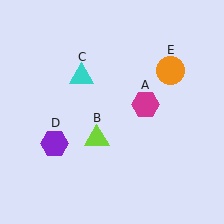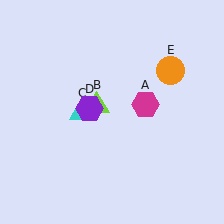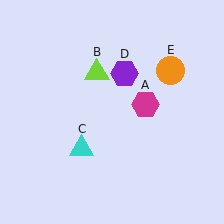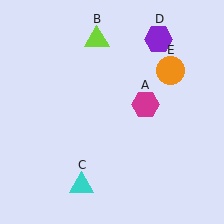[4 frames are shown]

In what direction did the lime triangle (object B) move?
The lime triangle (object B) moved up.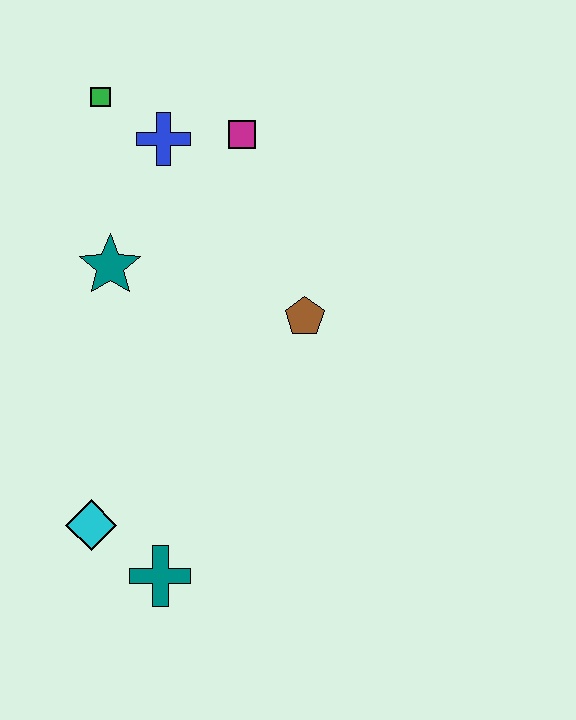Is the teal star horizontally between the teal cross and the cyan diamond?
Yes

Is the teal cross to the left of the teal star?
No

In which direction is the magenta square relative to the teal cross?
The magenta square is above the teal cross.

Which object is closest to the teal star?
The blue cross is closest to the teal star.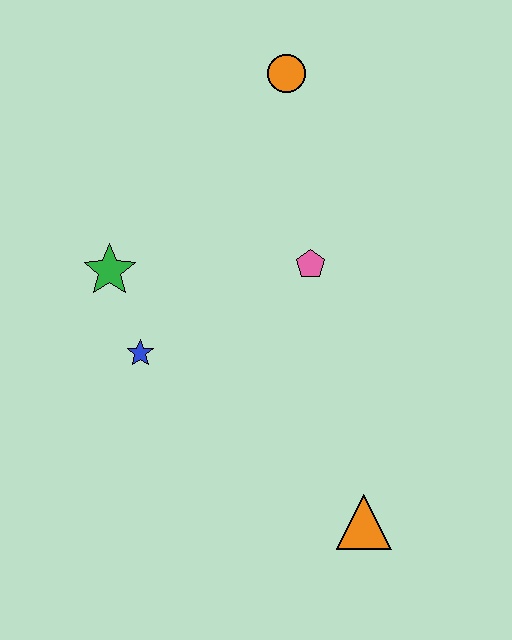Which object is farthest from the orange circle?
The orange triangle is farthest from the orange circle.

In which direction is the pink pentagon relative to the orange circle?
The pink pentagon is below the orange circle.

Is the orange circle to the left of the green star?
No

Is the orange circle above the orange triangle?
Yes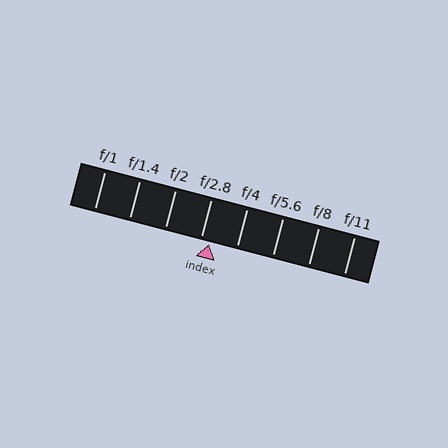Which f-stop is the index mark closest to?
The index mark is closest to f/2.8.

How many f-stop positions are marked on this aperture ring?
There are 8 f-stop positions marked.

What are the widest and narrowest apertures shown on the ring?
The widest aperture shown is f/1 and the narrowest is f/11.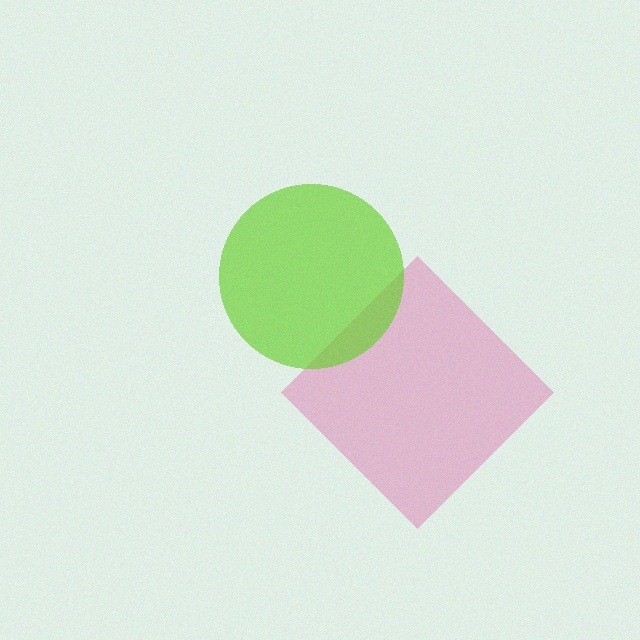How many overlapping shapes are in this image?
There are 2 overlapping shapes in the image.